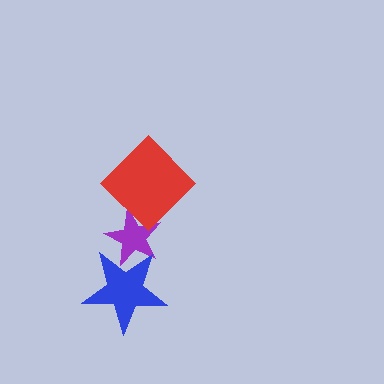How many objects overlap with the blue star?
1 object overlaps with the blue star.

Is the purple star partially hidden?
Yes, it is partially covered by another shape.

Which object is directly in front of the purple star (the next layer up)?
The blue star is directly in front of the purple star.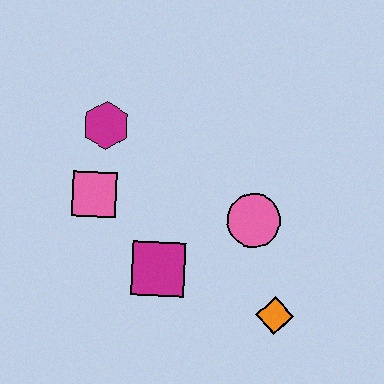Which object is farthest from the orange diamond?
The magenta hexagon is farthest from the orange diamond.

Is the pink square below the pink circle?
No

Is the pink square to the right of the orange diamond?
No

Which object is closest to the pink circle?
The orange diamond is closest to the pink circle.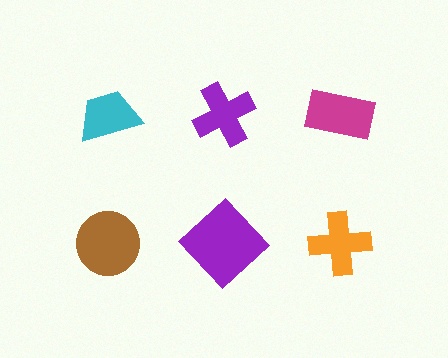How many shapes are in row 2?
3 shapes.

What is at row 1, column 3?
A magenta rectangle.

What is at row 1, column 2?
A purple cross.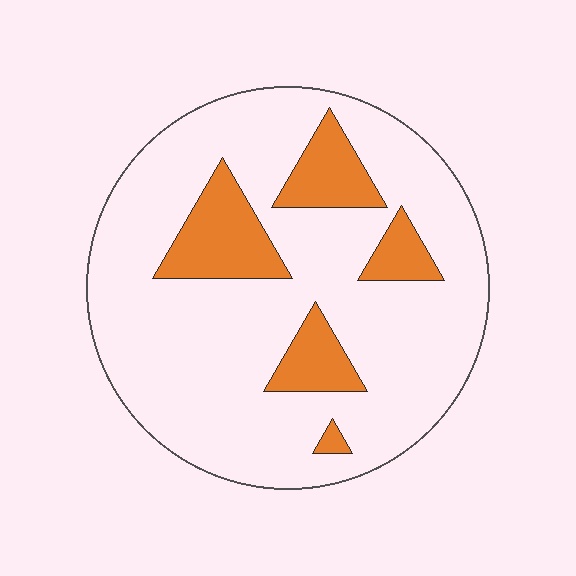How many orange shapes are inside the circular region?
5.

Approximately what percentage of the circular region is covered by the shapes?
Approximately 20%.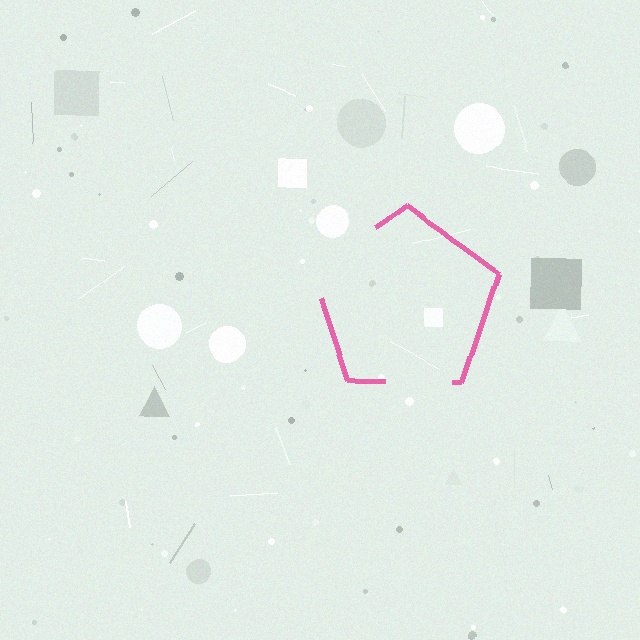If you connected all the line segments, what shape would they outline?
They would outline a pentagon.